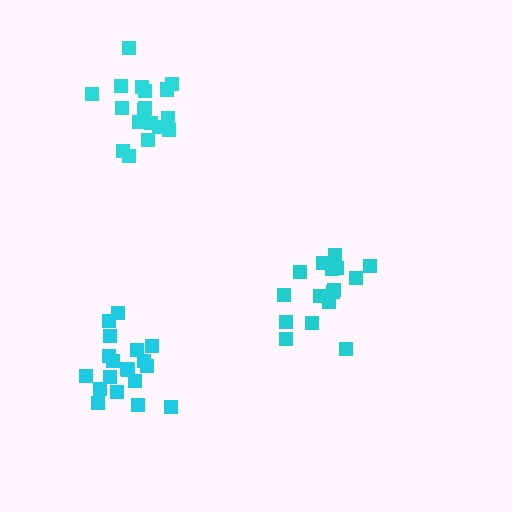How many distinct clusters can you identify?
There are 3 distinct clusters.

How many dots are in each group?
Group 1: 16 dots, Group 2: 18 dots, Group 3: 19 dots (53 total).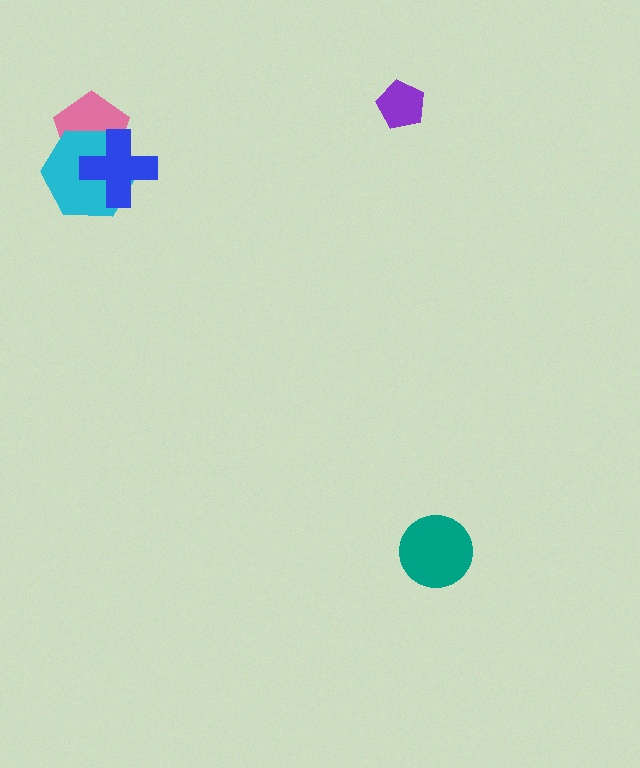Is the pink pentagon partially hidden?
Yes, it is partially covered by another shape.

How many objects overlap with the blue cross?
2 objects overlap with the blue cross.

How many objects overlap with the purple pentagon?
0 objects overlap with the purple pentagon.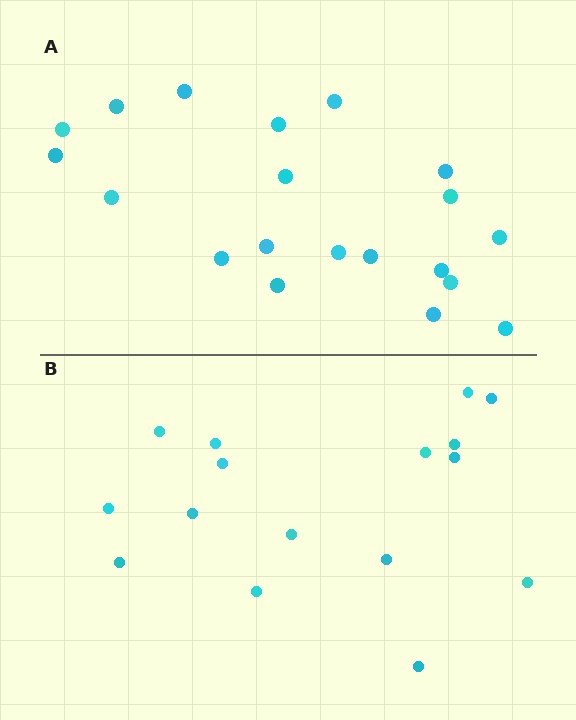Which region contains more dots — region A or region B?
Region A (the top region) has more dots.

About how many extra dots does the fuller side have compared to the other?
Region A has about 4 more dots than region B.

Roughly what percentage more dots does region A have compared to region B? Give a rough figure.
About 25% more.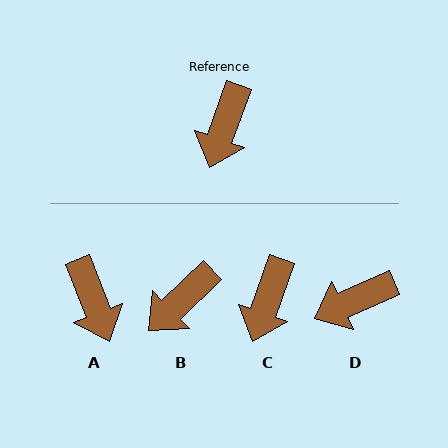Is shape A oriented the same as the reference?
No, it is off by about 41 degrees.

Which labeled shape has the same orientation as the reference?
C.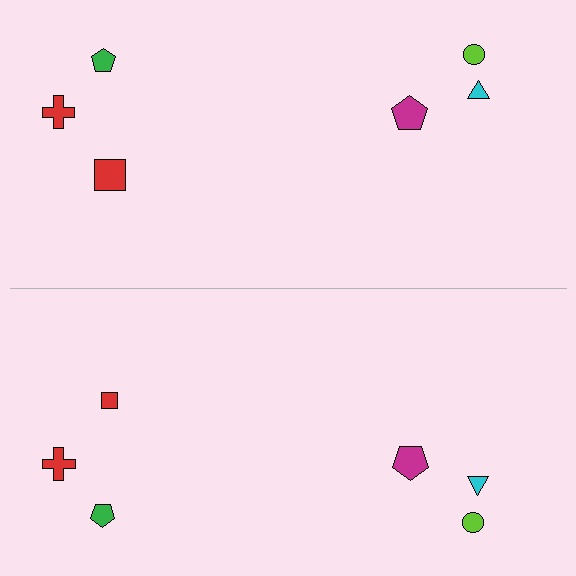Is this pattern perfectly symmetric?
No, the pattern is not perfectly symmetric. The red square on the bottom side has a different size than its mirror counterpart.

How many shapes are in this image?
There are 12 shapes in this image.